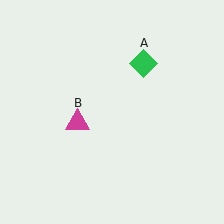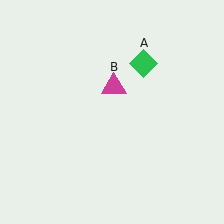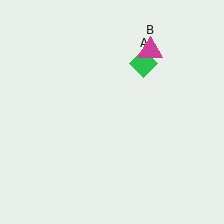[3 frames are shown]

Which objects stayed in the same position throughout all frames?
Green diamond (object A) remained stationary.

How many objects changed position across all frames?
1 object changed position: magenta triangle (object B).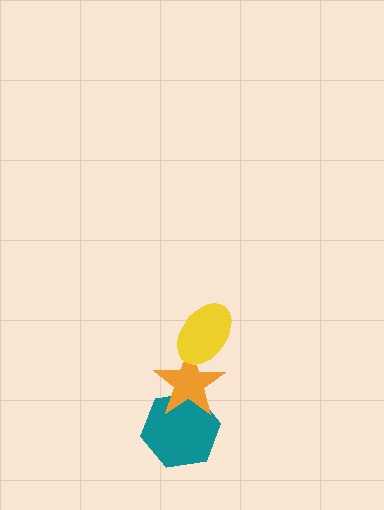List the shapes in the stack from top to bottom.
From top to bottom: the yellow ellipse, the orange star, the teal hexagon.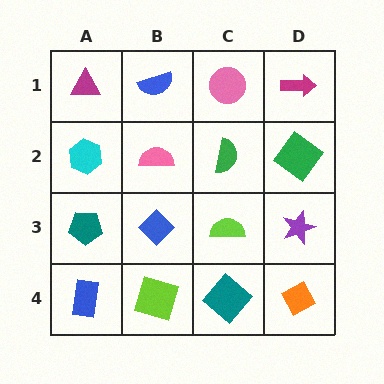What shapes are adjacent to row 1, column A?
A cyan hexagon (row 2, column A), a blue semicircle (row 1, column B).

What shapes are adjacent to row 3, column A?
A cyan hexagon (row 2, column A), a blue rectangle (row 4, column A), a blue diamond (row 3, column B).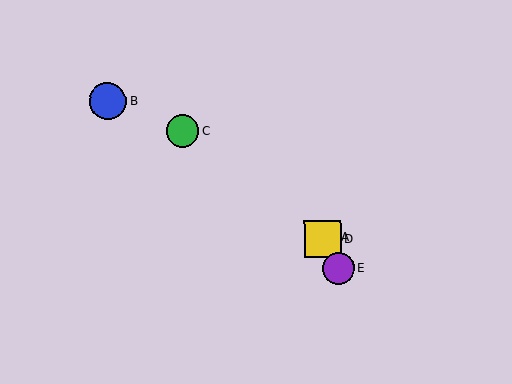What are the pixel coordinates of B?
Object B is at (108, 101).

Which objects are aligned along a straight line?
Objects A, D, E are aligned along a straight line.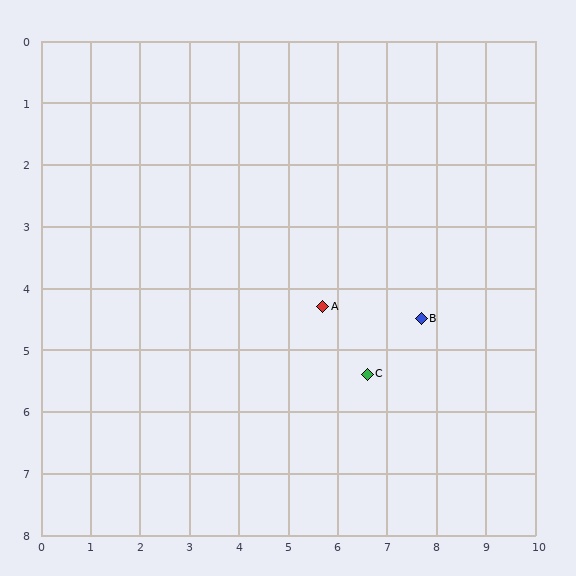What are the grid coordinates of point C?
Point C is at approximately (6.6, 5.4).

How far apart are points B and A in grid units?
Points B and A are about 2.0 grid units apart.